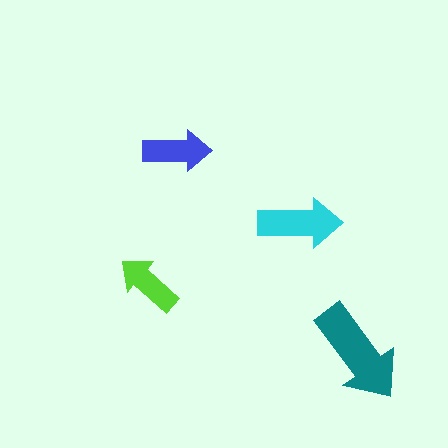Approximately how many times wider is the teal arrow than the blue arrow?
About 1.5 times wider.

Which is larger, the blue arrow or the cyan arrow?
The cyan one.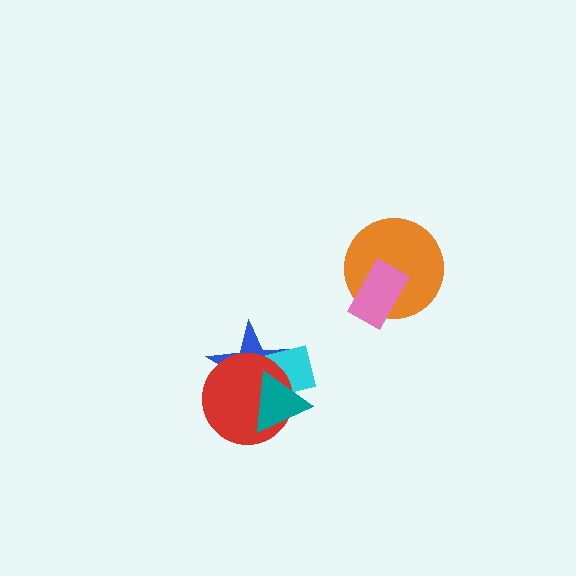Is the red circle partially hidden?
Yes, it is partially covered by another shape.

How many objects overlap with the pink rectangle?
1 object overlaps with the pink rectangle.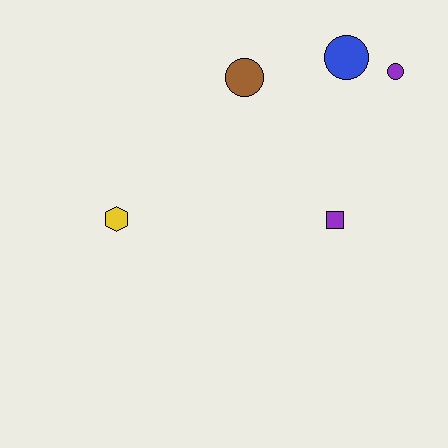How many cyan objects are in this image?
There are no cyan objects.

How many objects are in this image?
There are 5 objects.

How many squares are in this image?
There is 1 square.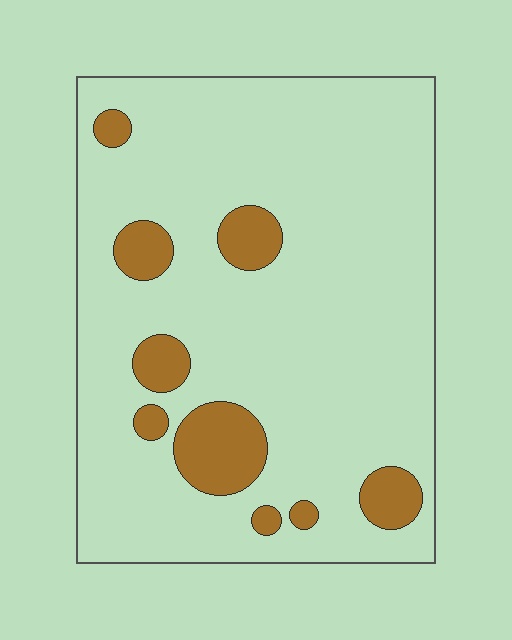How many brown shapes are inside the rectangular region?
9.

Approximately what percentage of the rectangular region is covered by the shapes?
Approximately 15%.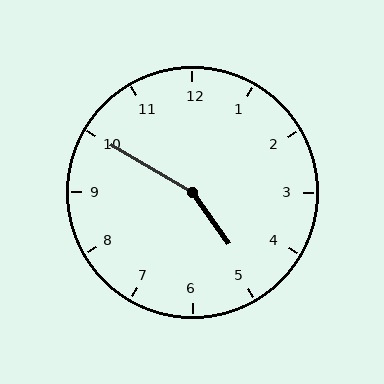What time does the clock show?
4:50.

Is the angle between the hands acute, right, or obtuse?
It is obtuse.